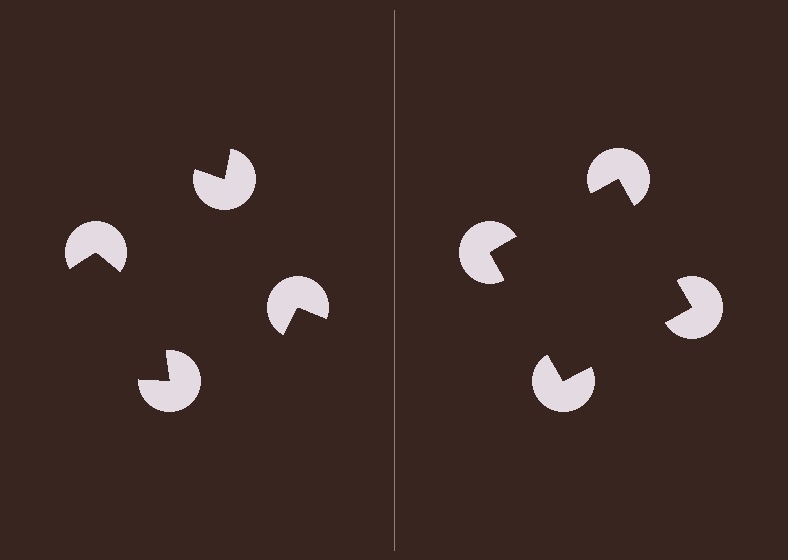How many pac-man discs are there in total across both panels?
8 — 4 on each side.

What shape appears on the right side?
An illusory square.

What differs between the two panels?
The pac-man discs are positioned identically on both sides; only the wedge orientations differ. On the right they align to a square; on the left they are misaligned.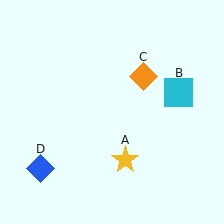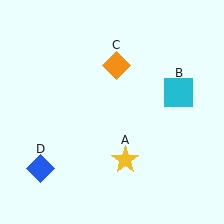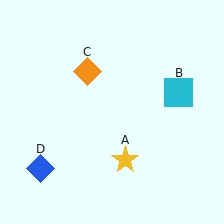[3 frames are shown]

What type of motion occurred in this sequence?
The orange diamond (object C) rotated counterclockwise around the center of the scene.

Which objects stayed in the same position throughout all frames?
Yellow star (object A) and cyan square (object B) and blue diamond (object D) remained stationary.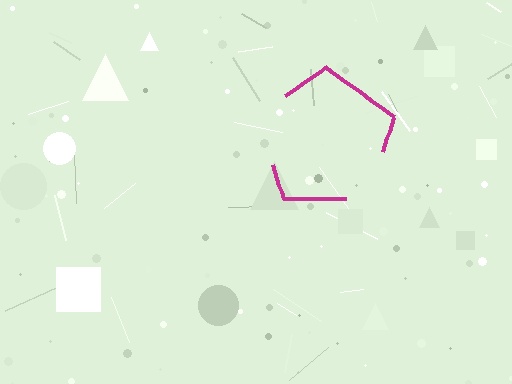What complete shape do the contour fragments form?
The contour fragments form a pentagon.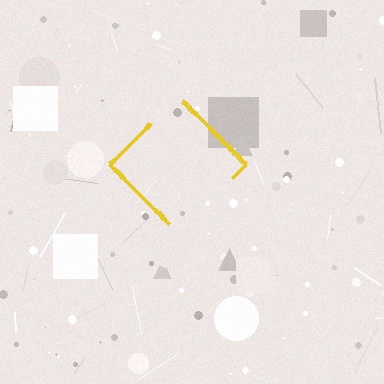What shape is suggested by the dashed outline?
The dashed outline suggests a diamond.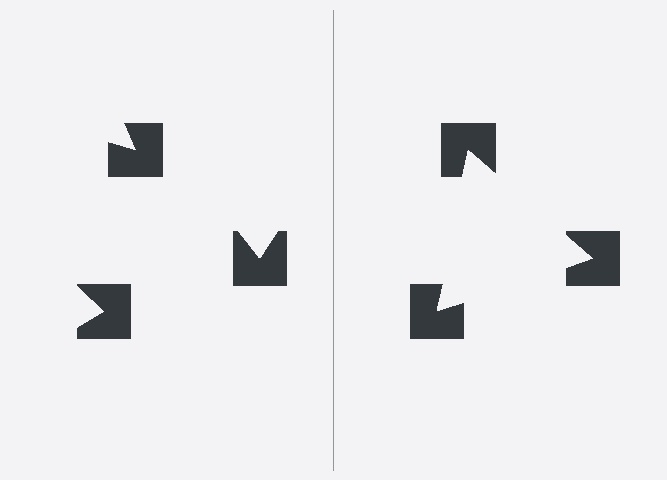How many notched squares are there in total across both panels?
6 — 3 on each side.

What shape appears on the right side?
An illusory triangle.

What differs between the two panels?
The notched squares are positioned identically on both sides; only the wedge orientations differ. On the right they align to a triangle; on the left they are misaligned.